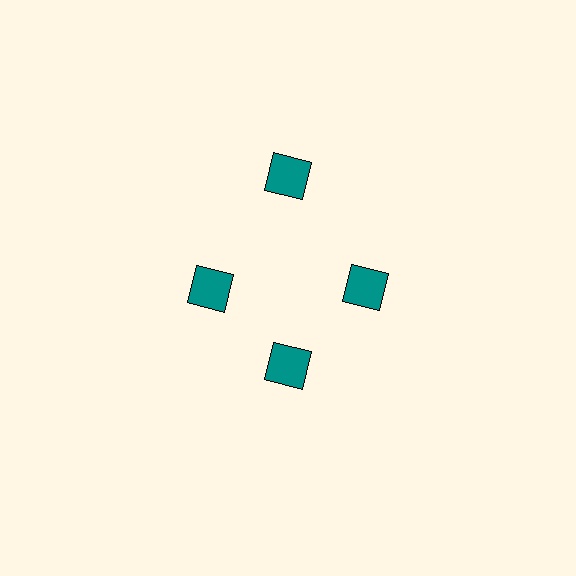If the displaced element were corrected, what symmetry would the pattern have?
It would have 4-fold rotational symmetry — the pattern would map onto itself every 90 degrees.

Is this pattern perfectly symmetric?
No. The 4 teal squares are arranged in a ring, but one element near the 12 o'clock position is pushed outward from the center, breaking the 4-fold rotational symmetry.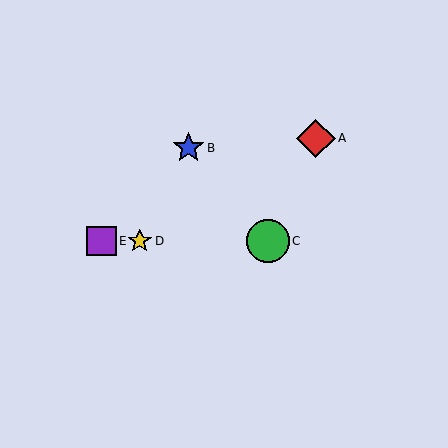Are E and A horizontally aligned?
No, E is at y≈241 and A is at y≈138.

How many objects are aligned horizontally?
3 objects (C, D, E) are aligned horizontally.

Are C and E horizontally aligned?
Yes, both are at y≈241.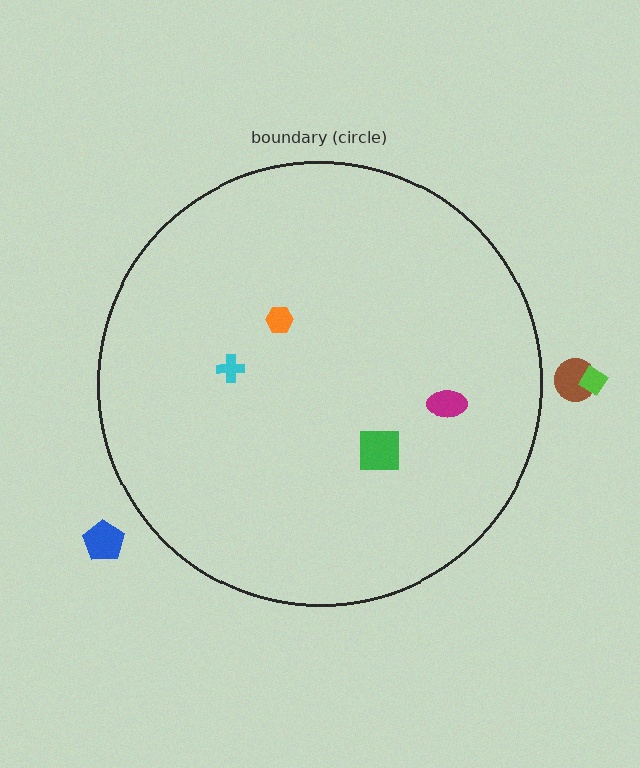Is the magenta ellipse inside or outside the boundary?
Inside.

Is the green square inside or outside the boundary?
Inside.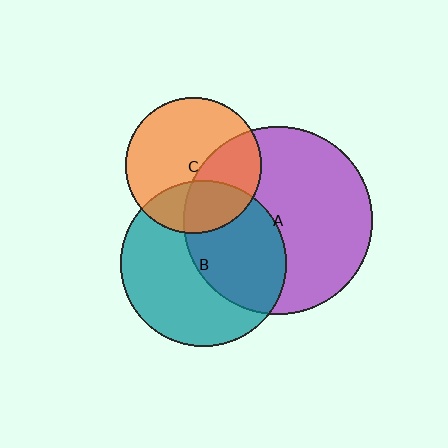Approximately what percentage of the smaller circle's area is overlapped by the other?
Approximately 35%.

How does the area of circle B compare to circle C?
Approximately 1.5 times.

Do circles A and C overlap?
Yes.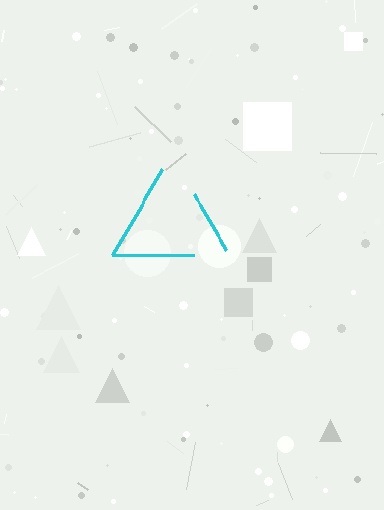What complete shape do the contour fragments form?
The contour fragments form a triangle.